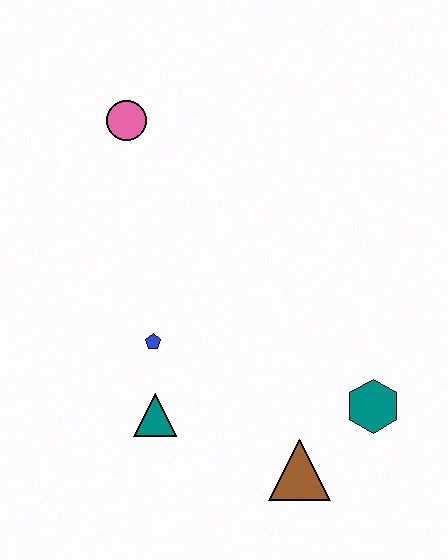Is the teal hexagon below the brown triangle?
No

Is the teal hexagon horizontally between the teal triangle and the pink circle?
No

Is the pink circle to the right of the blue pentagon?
No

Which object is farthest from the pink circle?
The brown triangle is farthest from the pink circle.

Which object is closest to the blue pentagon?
The teal triangle is closest to the blue pentagon.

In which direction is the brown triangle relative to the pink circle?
The brown triangle is below the pink circle.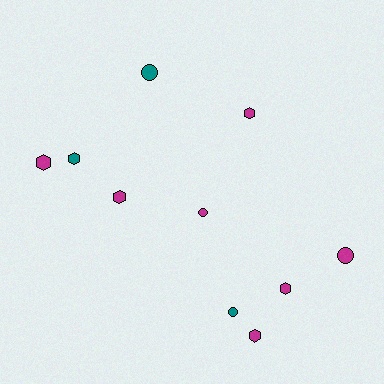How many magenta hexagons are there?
There are 5 magenta hexagons.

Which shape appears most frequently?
Hexagon, with 6 objects.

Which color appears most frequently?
Magenta, with 7 objects.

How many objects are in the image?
There are 10 objects.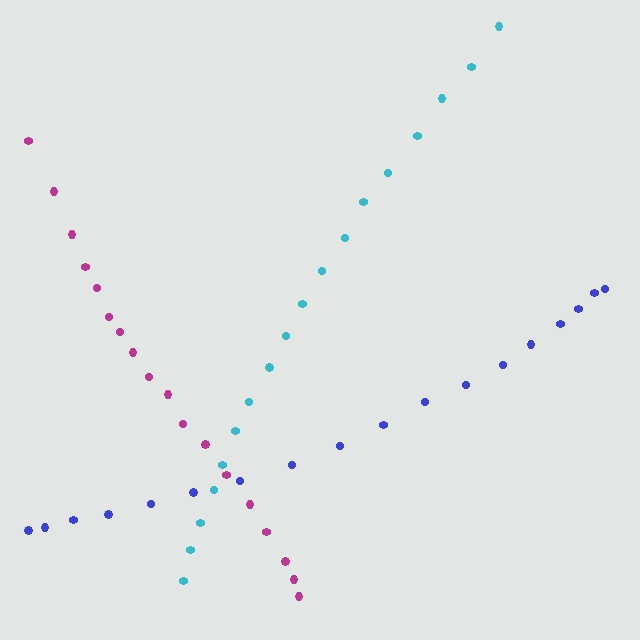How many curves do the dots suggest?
There are 3 distinct paths.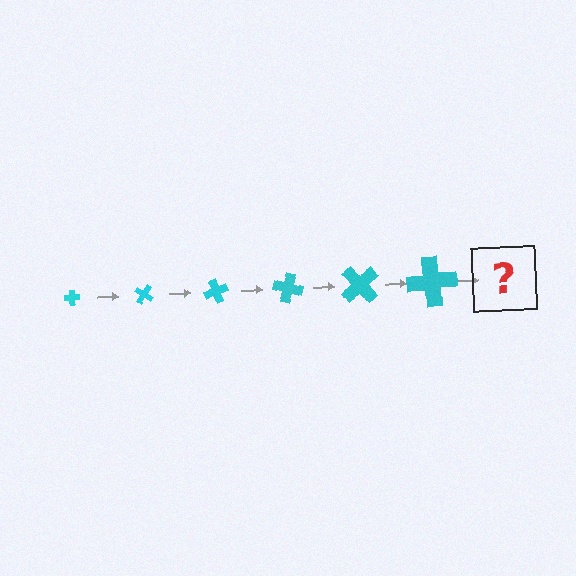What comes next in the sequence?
The next element should be a cross, larger than the previous one and rotated 210 degrees from the start.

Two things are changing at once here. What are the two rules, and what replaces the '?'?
The two rules are that the cross grows larger each step and it rotates 35 degrees each step. The '?' should be a cross, larger than the previous one and rotated 210 degrees from the start.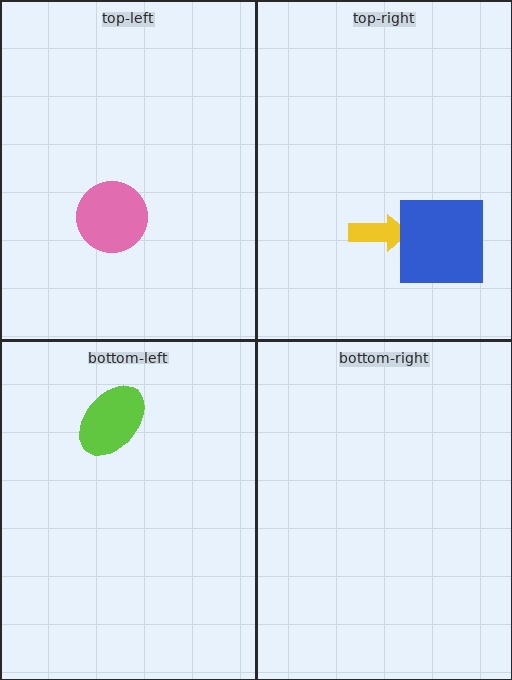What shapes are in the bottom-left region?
The lime ellipse.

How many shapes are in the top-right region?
2.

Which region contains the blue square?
The top-right region.